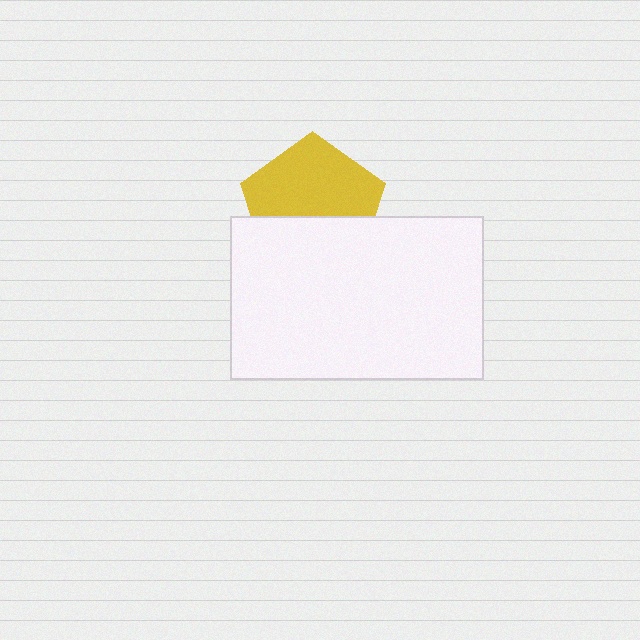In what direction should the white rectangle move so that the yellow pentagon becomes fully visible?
The white rectangle should move down. That is the shortest direction to clear the overlap and leave the yellow pentagon fully visible.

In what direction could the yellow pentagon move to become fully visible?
The yellow pentagon could move up. That would shift it out from behind the white rectangle entirely.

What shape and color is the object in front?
The object in front is a white rectangle.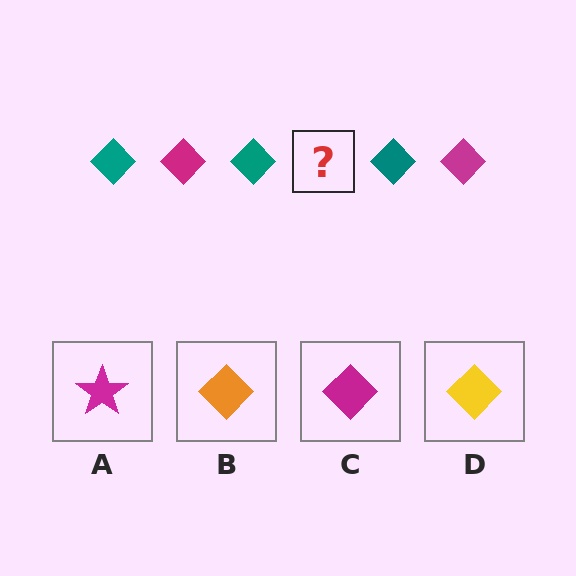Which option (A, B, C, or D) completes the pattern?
C.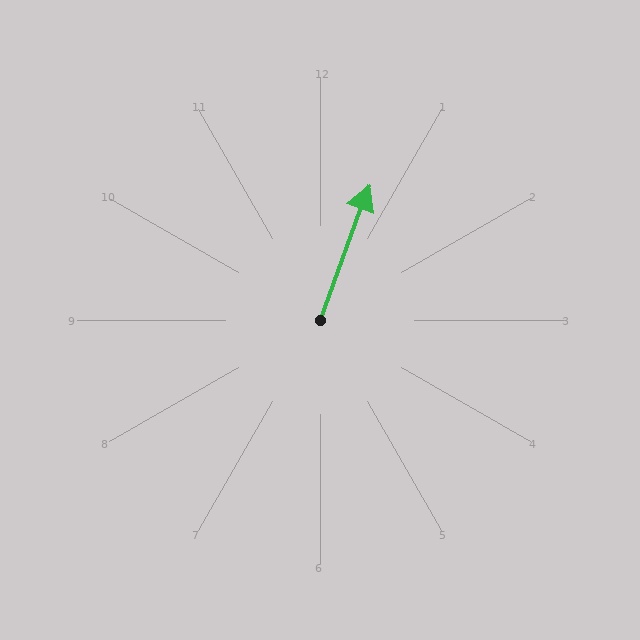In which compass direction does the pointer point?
North.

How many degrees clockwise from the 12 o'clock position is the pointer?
Approximately 20 degrees.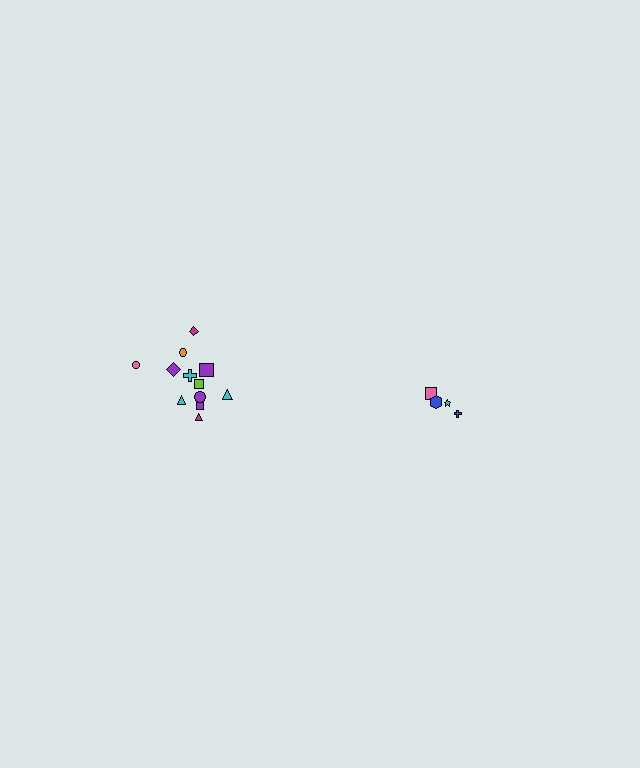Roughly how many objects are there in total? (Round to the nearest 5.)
Roughly 15 objects in total.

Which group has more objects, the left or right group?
The left group.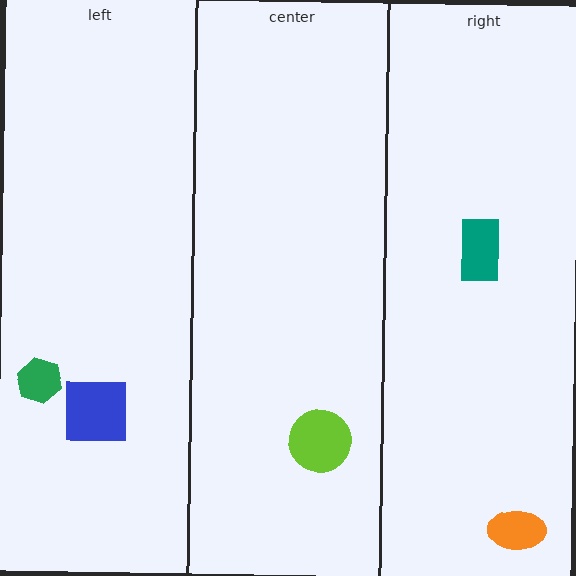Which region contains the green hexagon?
The left region.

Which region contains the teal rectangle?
The right region.